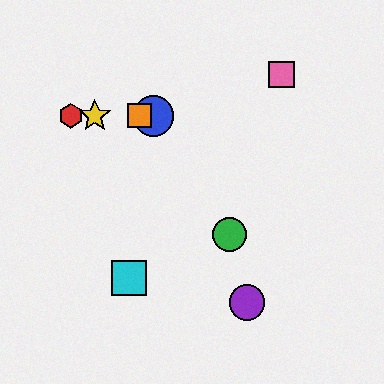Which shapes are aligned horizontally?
The red hexagon, the blue circle, the yellow star, the orange square are aligned horizontally.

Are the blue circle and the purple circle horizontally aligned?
No, the blue circle is at y≈116 and the purple circle is at y≈303.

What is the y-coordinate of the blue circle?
The blue circle is at y≈116.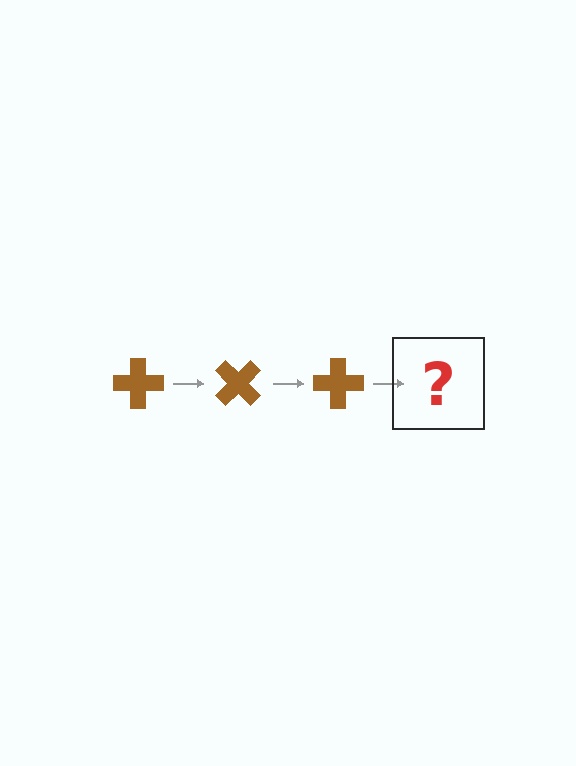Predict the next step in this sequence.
The next step is a brown cross rotated 135 degrees.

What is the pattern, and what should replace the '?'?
The pattern is that the cross rotates 45 degrees each step. The '?' should be a brown cross rotated 135 degrees.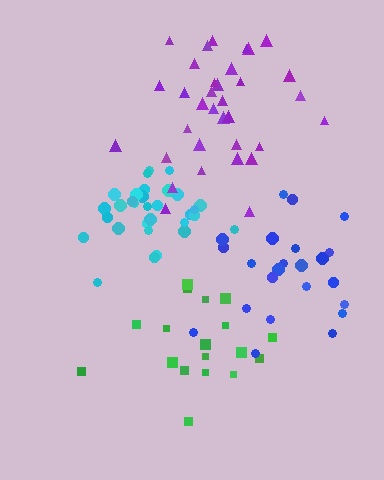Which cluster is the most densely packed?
Cyan.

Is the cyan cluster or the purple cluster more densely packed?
Cyan.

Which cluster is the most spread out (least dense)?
Green.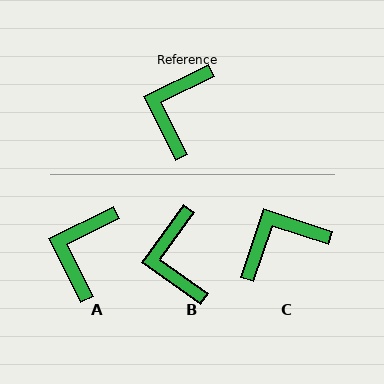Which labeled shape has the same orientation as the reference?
A.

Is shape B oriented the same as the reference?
No, it is off by about 28 degrees.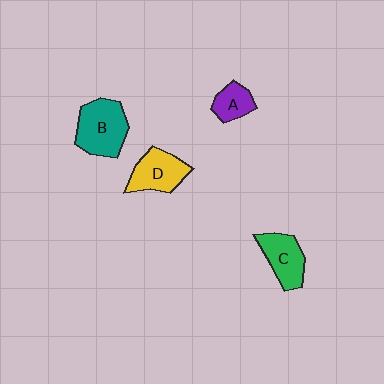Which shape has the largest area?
Shape B (teal).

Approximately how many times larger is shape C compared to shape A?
Approximately 1.5 times.